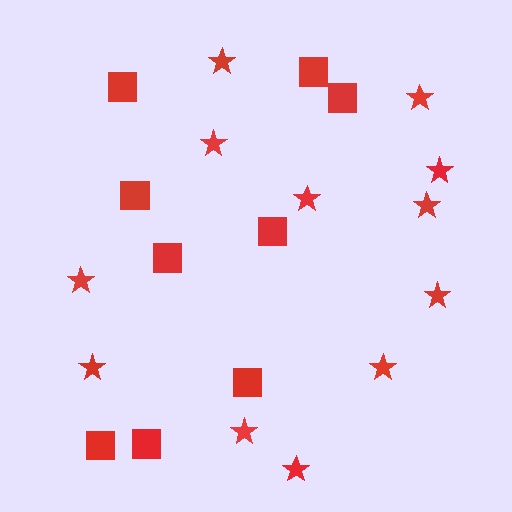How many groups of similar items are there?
There are 2 groups: one group of squares (9) and one group of stars (12).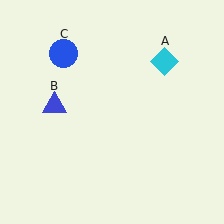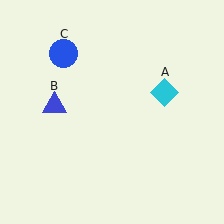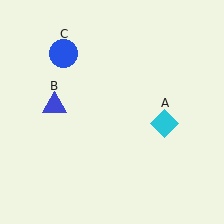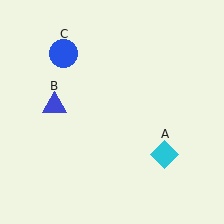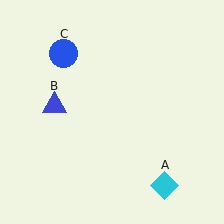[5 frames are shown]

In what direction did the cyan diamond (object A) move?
The cyan diamond (object A) moved down.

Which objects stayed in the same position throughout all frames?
Blue triangle (object B) and blue circle (object C) remained stationary.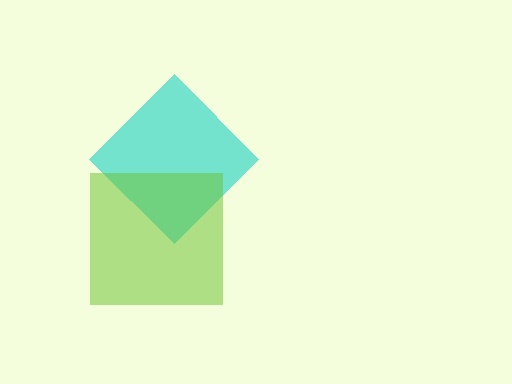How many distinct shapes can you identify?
There are 2 distinct shapes: a cyan diamond, a lime square.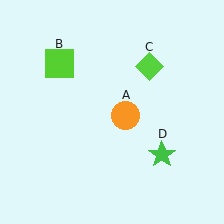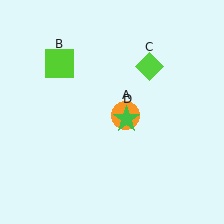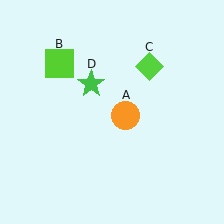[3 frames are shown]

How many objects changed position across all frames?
1 object changed position: green star (object D).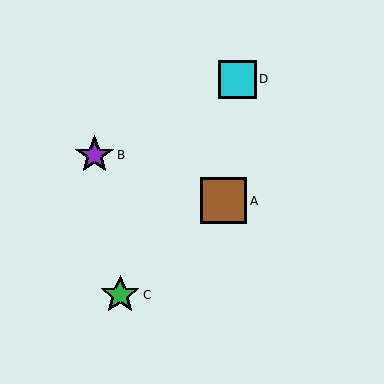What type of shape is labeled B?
Shape B is a purple star.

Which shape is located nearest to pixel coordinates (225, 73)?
The cyan square (labeled D) at (237, 79) is nearest to that location.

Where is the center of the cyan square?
The center of the cyan square is at (237, 79).